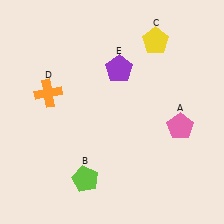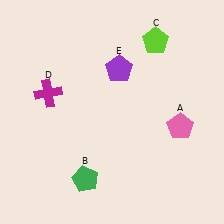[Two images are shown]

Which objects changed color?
B changed from lime to green. C changed from yellow to lime. D changed from orange to magenta.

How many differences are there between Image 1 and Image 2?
There are 3 differences between the two images.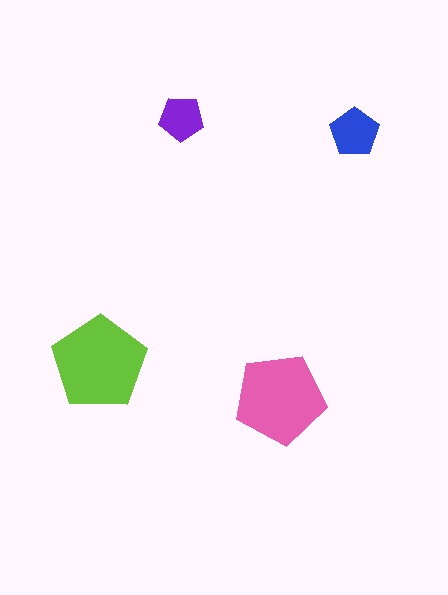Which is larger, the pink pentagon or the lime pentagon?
The lime one.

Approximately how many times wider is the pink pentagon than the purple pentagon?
About 2 times wider.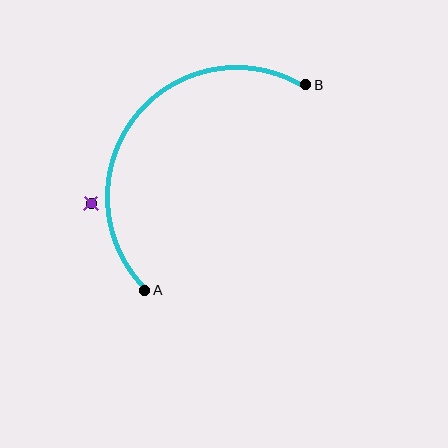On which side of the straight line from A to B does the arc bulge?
The arc bulges above and to the left of the straight line connecting A and B.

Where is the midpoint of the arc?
The arc midpoint is the point on the curve farthest from the straight line joining A and B. It sits above and to the left of that line.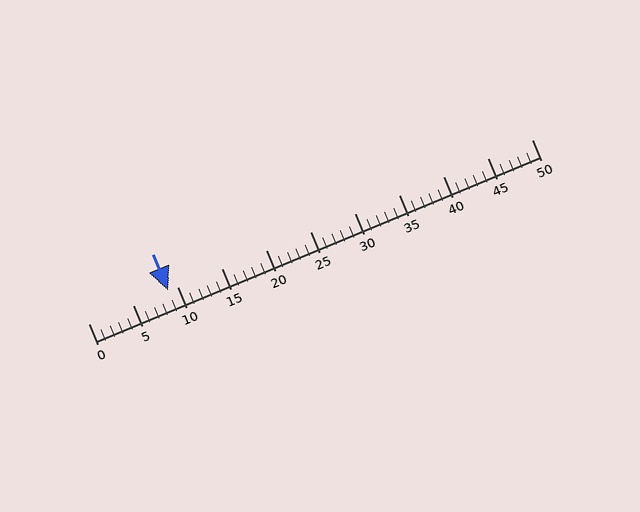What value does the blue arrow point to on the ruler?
The blue arrow points to approximately 9.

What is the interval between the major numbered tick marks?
The major tick marks are spaced 5 units apart.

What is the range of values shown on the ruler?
The ruler shows values from 0 to 50.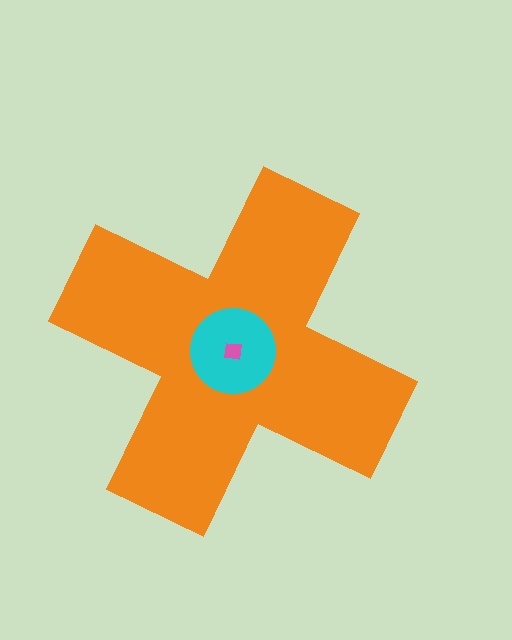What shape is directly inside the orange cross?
The cyan circle.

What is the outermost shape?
The orange cross.